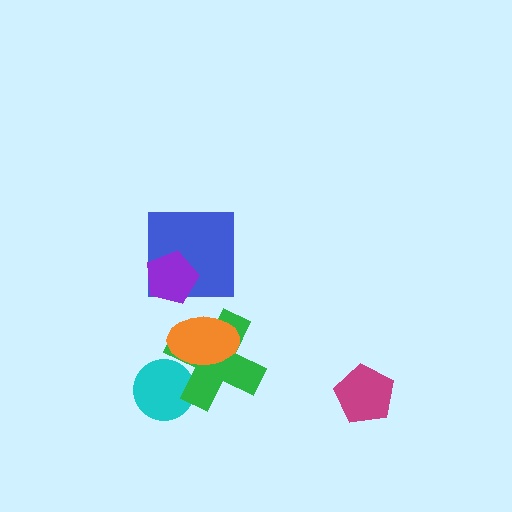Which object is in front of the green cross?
The orange ellipse is in front of the green cross.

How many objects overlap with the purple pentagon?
1 object overlaps with the purple pentagon.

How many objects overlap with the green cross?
2 objects overlap with the green cross.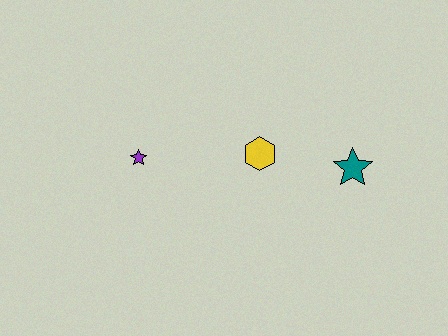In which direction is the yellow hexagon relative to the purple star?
The yellow hexagon is to the right of the purple star.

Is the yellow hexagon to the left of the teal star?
Yes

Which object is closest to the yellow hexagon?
The teal star is closest to the yellow hexagon.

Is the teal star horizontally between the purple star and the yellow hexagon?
No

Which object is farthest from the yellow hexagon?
The purple star is farthest from the yellow hexagon.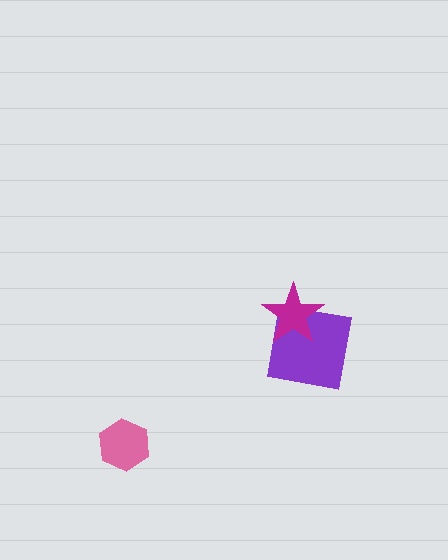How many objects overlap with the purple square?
1 object overlaps with the purple square.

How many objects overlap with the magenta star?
1 object overlaps with the magenta star.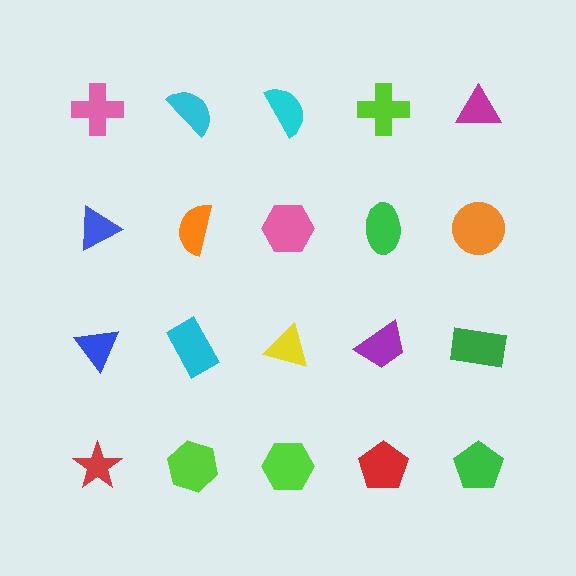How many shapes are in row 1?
5 shapes.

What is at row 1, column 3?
A cyan semicircle.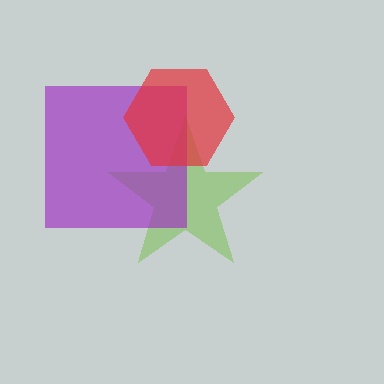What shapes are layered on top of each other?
The layered shapes are: a lime star, a purple square, a red hexagon.